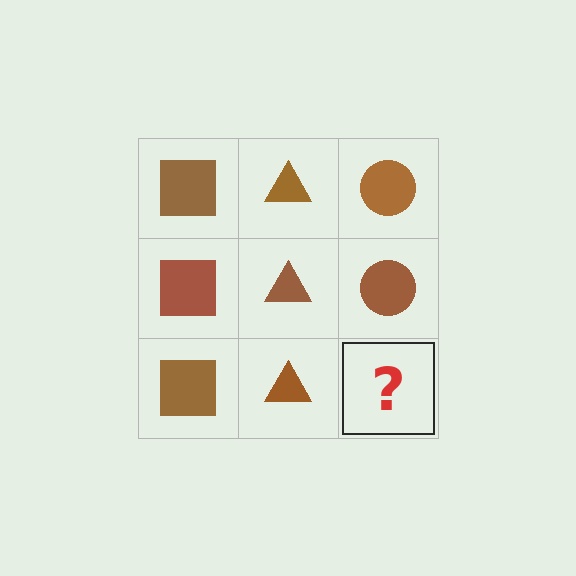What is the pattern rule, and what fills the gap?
The rule is that each column has a consistent shape. The gap should be filled with a brown circle.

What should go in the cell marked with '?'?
The missing cell should contain a brown circle.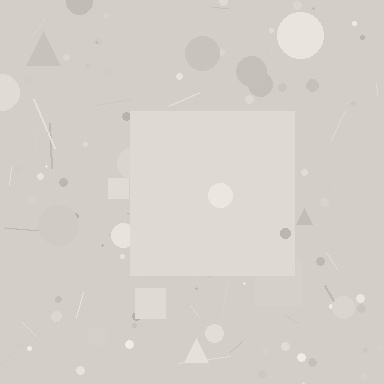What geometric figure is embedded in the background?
A square is embedded in the background.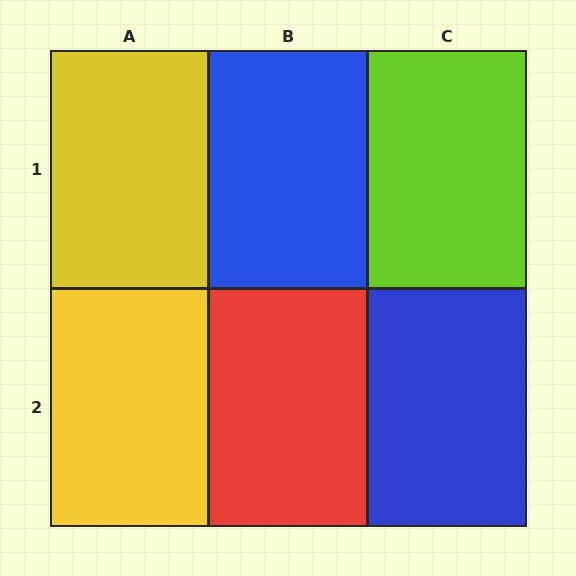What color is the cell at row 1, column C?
Lime.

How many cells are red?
1 cell is red.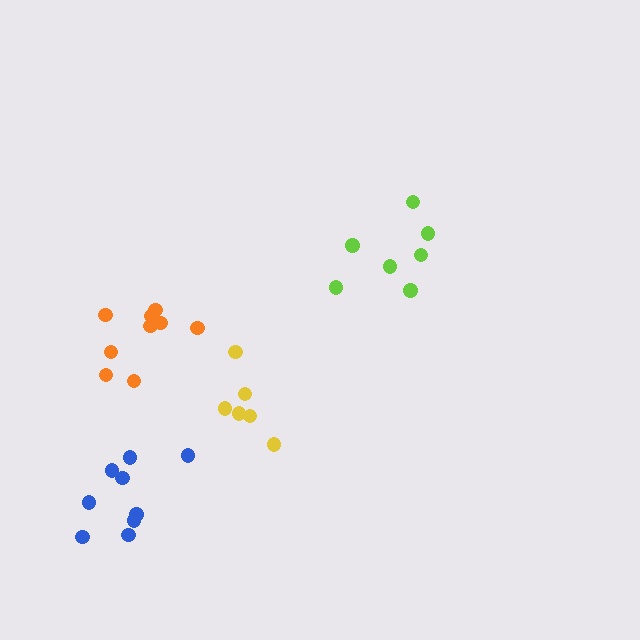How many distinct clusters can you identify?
There are 4 distinct clusters.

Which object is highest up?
The lime cluster is topmost.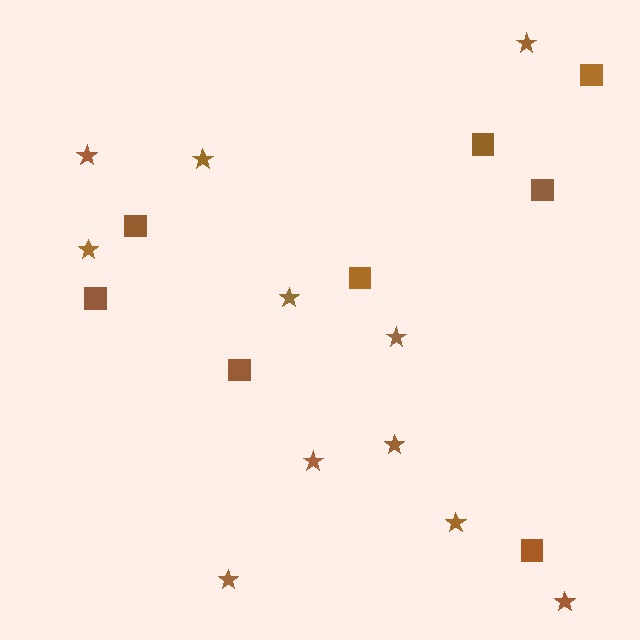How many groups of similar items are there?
There are 2 groups: one group of stars (11) and one group of squares (8).